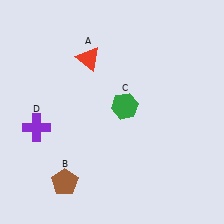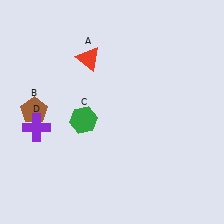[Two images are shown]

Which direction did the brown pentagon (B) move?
The brown pentagon (B) moved up.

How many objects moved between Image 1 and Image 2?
2 objects moved between the two images.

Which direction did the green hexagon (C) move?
The green hexagon (C) moved left.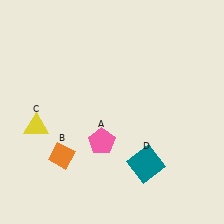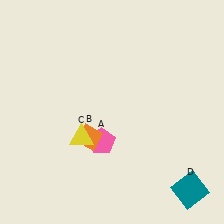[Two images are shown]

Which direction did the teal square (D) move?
The teal square (D) moved right.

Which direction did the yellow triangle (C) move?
The yellow triangle (C) moved right.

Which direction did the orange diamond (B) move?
The orange diamond (B) moved right.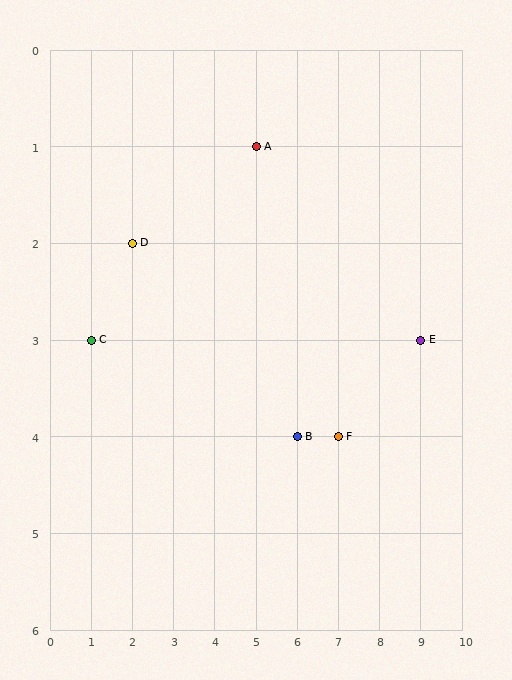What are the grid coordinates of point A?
Point A is at grid coordinates (5, 1).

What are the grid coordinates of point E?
Point E is at grid coordinates (9, 3).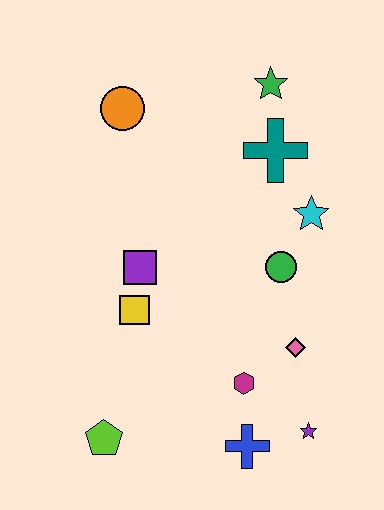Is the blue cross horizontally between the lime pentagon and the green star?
Yes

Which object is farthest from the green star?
The lime pentagon is farthest from the green star.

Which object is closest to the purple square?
The yellow square is closest to the purple square.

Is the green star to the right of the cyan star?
No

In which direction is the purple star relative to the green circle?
The purple star is below the green circle.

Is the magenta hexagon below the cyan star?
Yes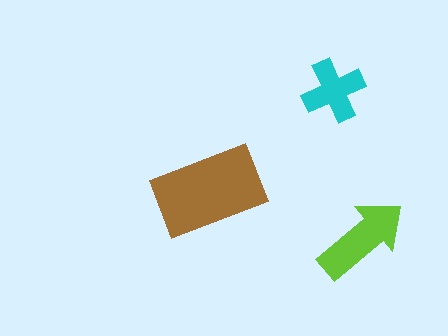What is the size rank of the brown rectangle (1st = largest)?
1st.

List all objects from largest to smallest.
The brown rectangle, the lime arrow, the cyan cross.